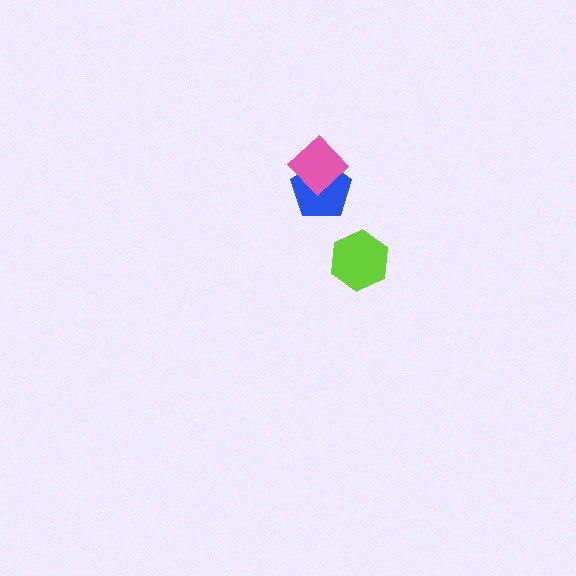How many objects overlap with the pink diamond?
1 object overlaps with the pink diamond.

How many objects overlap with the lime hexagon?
0 objects overlap with the lime hexagon.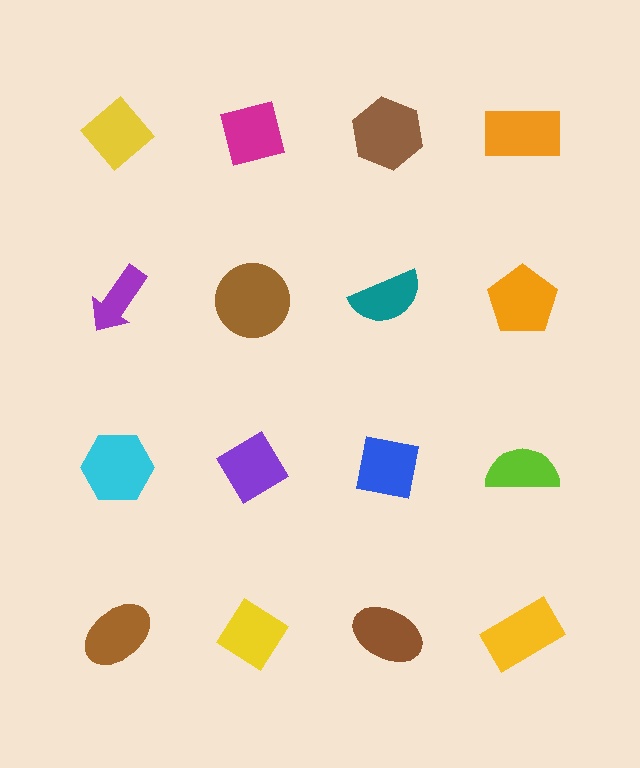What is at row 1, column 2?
A magenta square.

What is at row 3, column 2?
A purple diamond.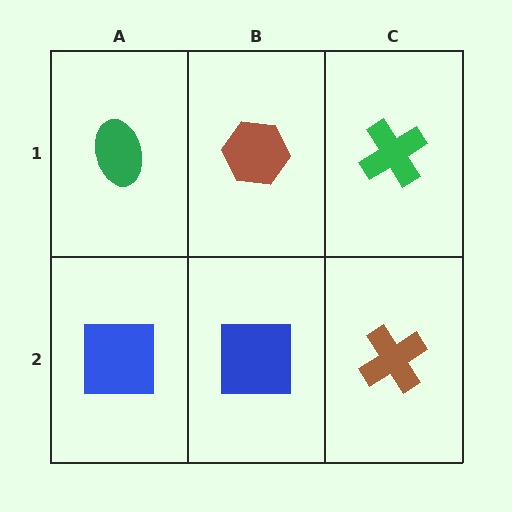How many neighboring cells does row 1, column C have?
2.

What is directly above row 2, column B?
A brown hexagon.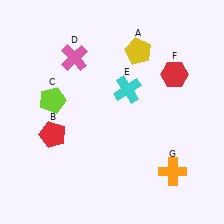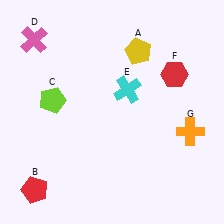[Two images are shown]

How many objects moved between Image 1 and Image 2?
3 objects moved between the two images.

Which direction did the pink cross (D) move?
The pink cross (D) moved left.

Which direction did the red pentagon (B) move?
The red pentagon (B) moved down.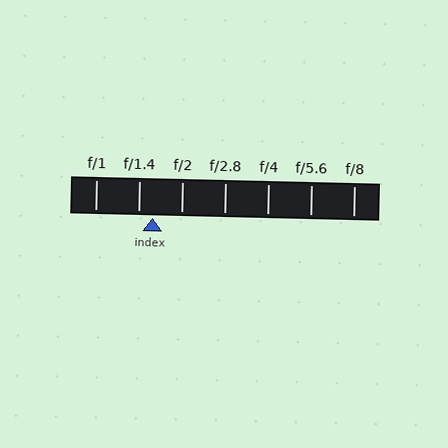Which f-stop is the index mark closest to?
The index mark is closest to f/1.4.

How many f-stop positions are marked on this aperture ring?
There are 7 f-stop positions marked.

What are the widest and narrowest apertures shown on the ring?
The widest aperture shown is f/1 and the narrowest is f/8.